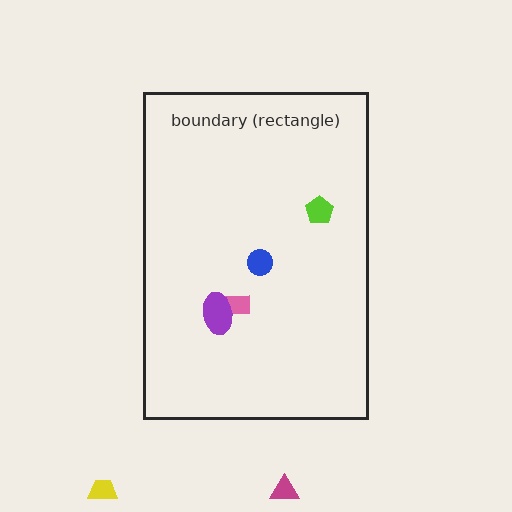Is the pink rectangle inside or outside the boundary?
Inside.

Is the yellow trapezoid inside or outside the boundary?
Outside.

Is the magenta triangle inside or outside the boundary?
Outside.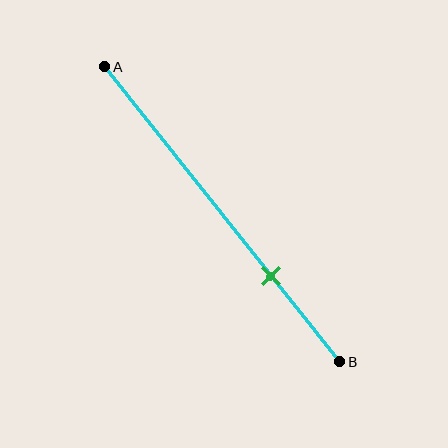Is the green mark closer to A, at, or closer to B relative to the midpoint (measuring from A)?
The green mark is closer to point B than the midpoint of segment AB.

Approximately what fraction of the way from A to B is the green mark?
The green mark is approximately 70% of the way from A to B.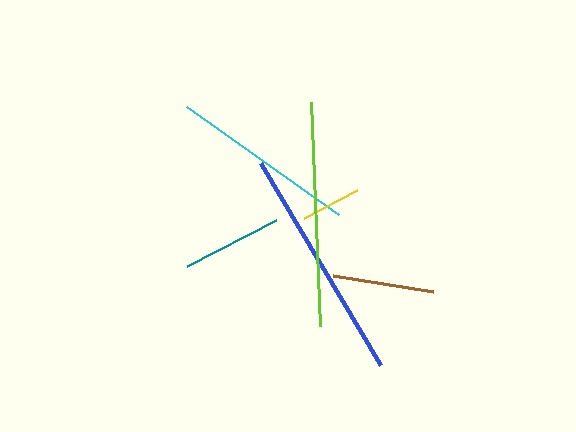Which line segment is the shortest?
The yellow line is the shortest at approximately 60 pixels.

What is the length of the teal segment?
The teal segment is approximately 100 pixels long.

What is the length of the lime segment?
The lime segment is approximately 224 pixels long.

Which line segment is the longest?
The blue line is the longest at approximately 234 pixels.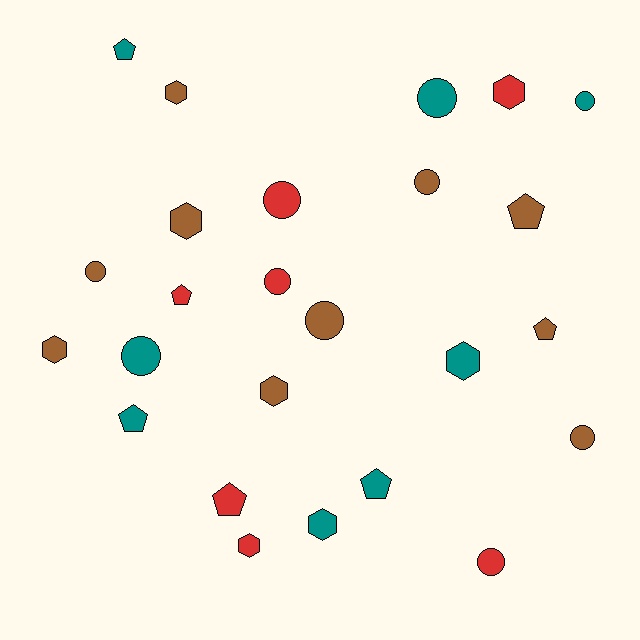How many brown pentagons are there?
There are 2 brown pentagons.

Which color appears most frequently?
Brown, with 10 objects.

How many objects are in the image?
There are 25 objects.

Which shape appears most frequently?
Circle, with 10 objects.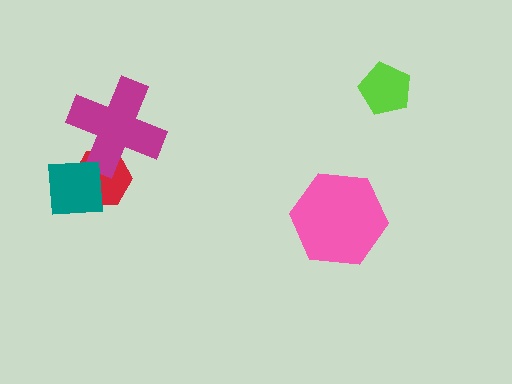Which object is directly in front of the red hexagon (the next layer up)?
The magenta cross is directly in front of the red hexagon.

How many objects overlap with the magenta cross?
2 objects overlap with the magenta cross.